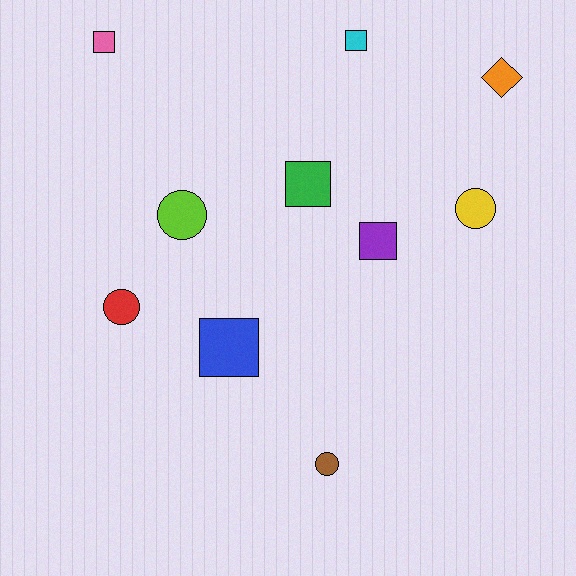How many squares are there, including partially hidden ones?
There are 5 squares.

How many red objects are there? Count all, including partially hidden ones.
There is 1 red object.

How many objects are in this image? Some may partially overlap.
There are 10 objects.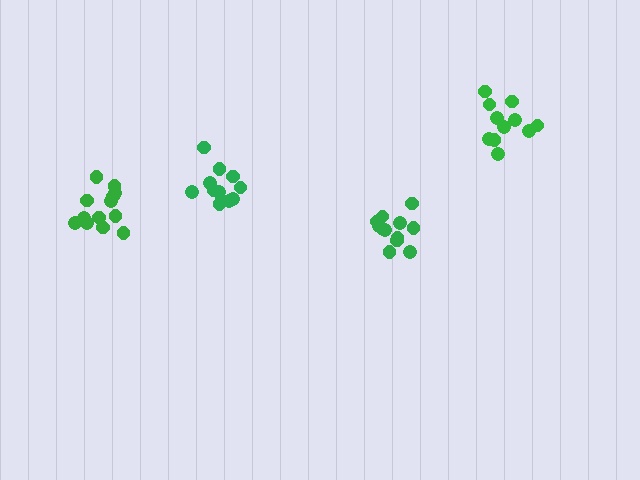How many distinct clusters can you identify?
There are 4 distinct clusters.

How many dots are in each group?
Group 1: 12 dots, Group 2: 12 dots, Group 3: 13 dots, Group 4: 11 dots (48 total).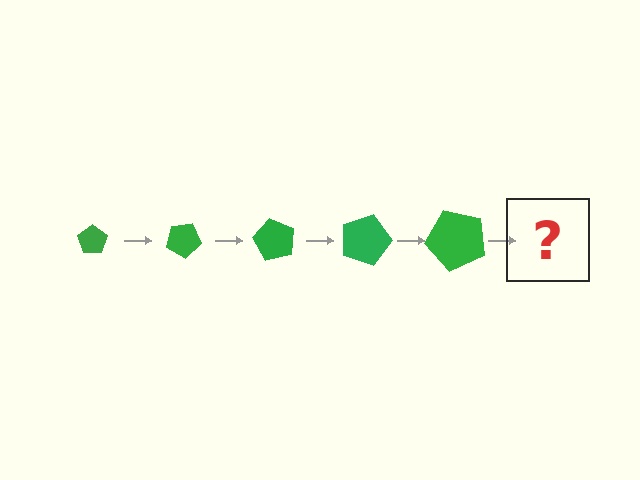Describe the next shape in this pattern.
It should be a pentagon, larger than the previous one and rotated 150 degrees from the start.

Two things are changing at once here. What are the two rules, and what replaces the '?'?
The two rules are that the pentagon grows larger each step and it rotates 30 degrees each step. The '?' should be a pentagon, larger than the previous one and rotated 150 degrees from the start.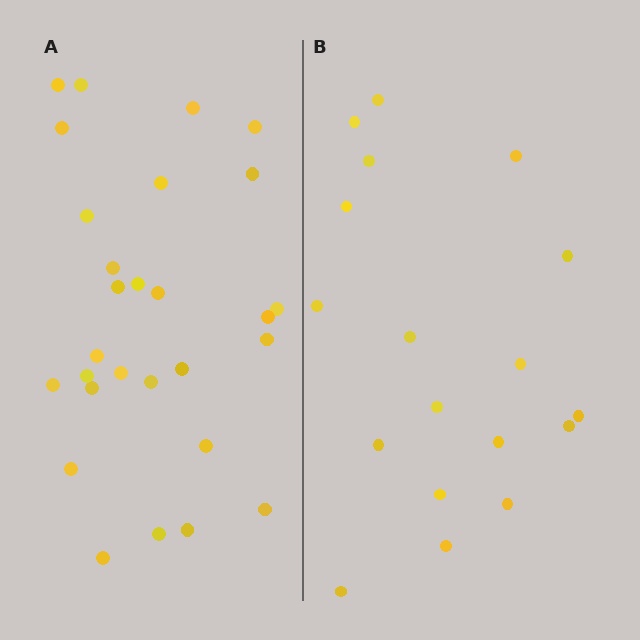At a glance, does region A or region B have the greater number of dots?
Region A (the left region) has more dots.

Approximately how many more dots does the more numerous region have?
Region A has roughly 10 or so more dots than region B.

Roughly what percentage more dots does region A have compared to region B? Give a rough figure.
About 55% more.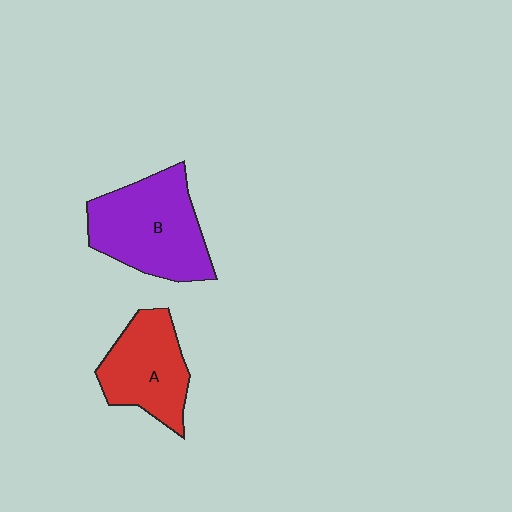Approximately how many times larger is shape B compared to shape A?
Approximately 1.3 times.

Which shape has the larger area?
Shape B (purple).